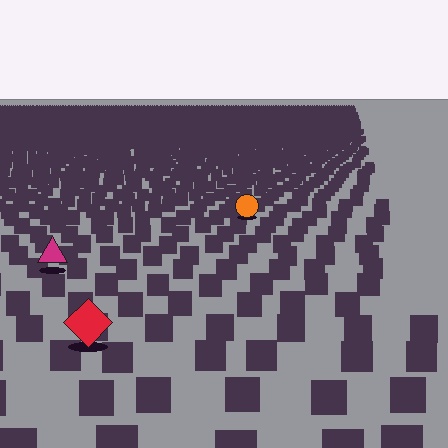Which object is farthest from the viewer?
The orange circle is farthest from the viewer. It appears smaller and the ground texture around it is denser.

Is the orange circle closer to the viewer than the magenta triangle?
No. The magenta triangle is closer — you can tell from the texture gradient: the ground texture is coarser near it.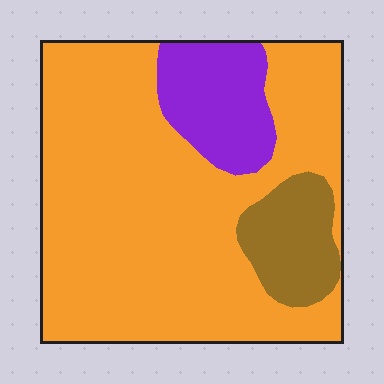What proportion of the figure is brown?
Brown covers 11% of the figure.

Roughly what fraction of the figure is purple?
Purple takes up about one eighth (1/8) of the figure.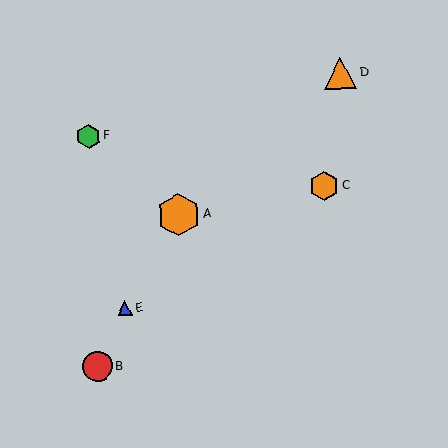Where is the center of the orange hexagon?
The center of the orange hexagon is at (324, 186).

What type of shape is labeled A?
Shape A is an orange hexagon.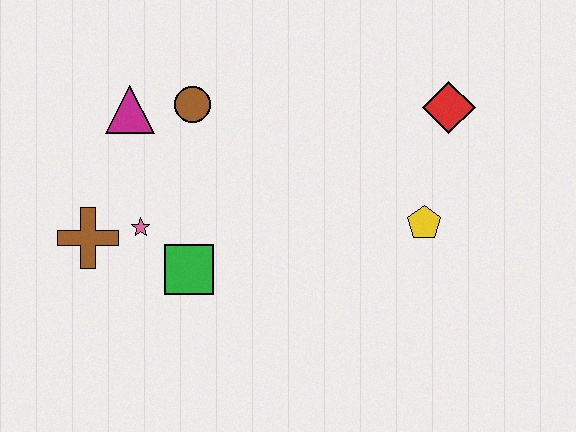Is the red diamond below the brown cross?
No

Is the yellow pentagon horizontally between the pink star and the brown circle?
No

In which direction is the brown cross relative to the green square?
The brown cross is to the left of the green square.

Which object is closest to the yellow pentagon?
The red diamond is closest to the yellow pentagon.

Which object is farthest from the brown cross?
The red diamond is farthest from the brown cross.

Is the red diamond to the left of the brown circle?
No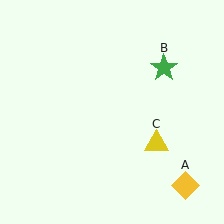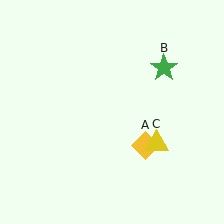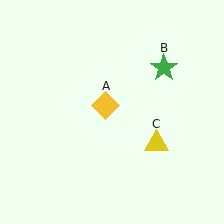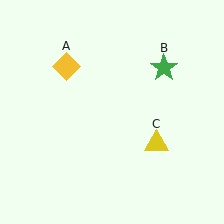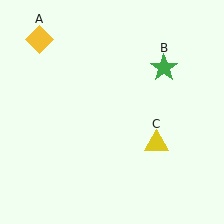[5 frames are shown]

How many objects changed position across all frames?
1 object changed position: yellow diamond (object A).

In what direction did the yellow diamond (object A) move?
The yellow diamond (object A) moved up and to the left.